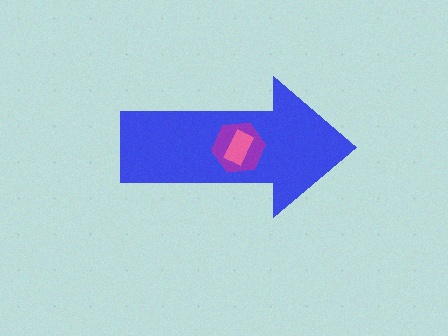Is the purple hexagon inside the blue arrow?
Yes.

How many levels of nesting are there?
3.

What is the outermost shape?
The blue arrow.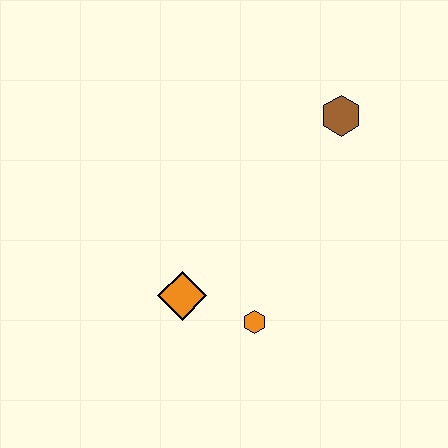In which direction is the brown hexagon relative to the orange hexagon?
The brown hexagon is above the orange hexagon.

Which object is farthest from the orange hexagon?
The brown hexagon is farthest from the orange hexagon.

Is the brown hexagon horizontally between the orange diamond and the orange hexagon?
No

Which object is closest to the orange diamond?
The orange hexagon is closest to the orange diamond.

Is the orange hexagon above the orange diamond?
No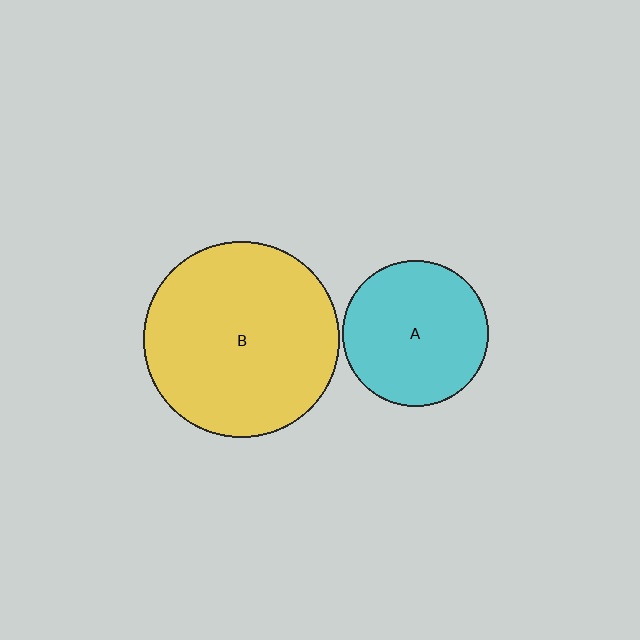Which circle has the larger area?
Circle B (yellow).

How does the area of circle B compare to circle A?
Approximately 1.8 times.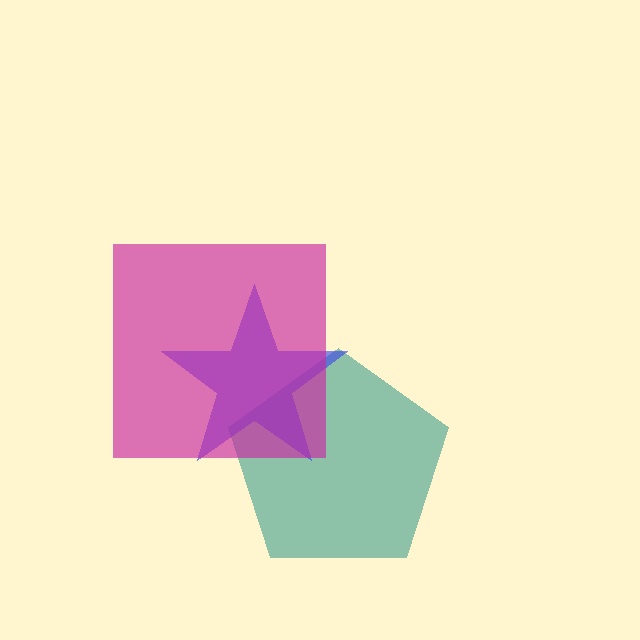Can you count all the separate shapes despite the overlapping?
Yes, there are 3 separate shapes.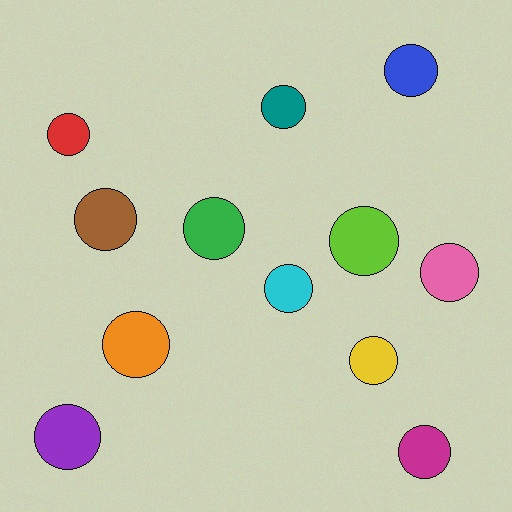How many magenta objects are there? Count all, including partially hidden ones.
There is 1 magenta object.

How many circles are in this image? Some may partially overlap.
There are 12 circles.